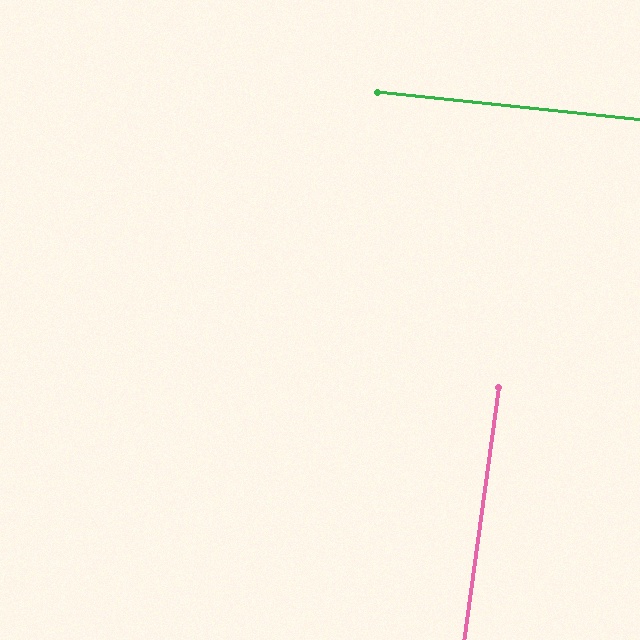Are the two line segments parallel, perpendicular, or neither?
Perpendicular — they meet at approximately 88°.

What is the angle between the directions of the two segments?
Approximately 88 degrees.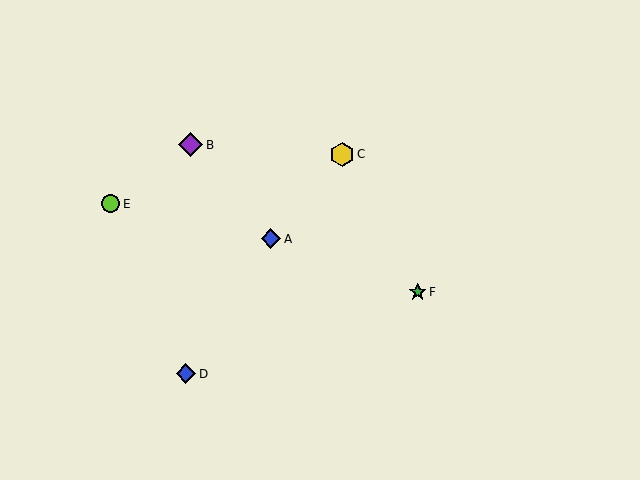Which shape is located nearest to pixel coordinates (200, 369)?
The blue diamond (labeled D) at (186, 374) is nearest to that location.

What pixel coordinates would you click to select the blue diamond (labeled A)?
Click at (271, 239) to select the blue diamond A.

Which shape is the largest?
The yellow hexagon (labeled C) is the largest.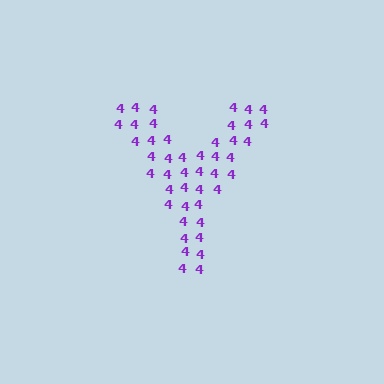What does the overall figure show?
The overall figure shows the letter Y.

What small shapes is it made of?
It is made of small digit 4's.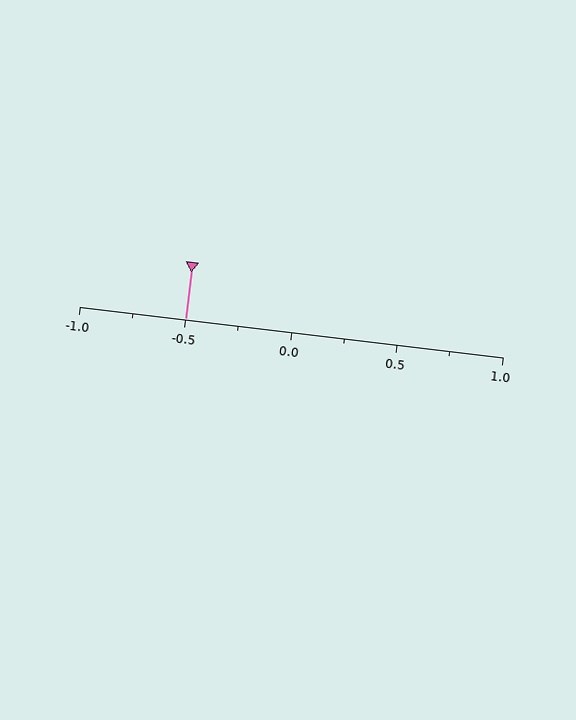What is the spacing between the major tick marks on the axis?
The major ticks are spaced 0.5 apart.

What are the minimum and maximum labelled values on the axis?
The axis runs from -1.0 to 1.0.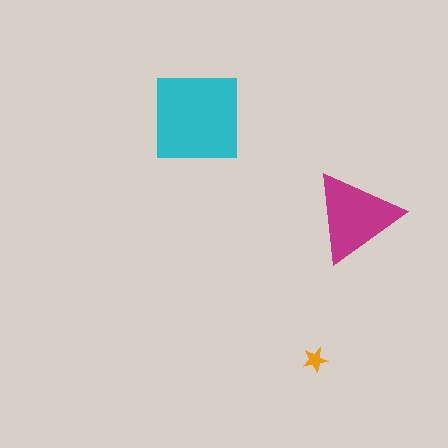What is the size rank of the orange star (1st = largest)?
3rd.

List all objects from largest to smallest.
The cyan square, the magenta triangle, the orange star.